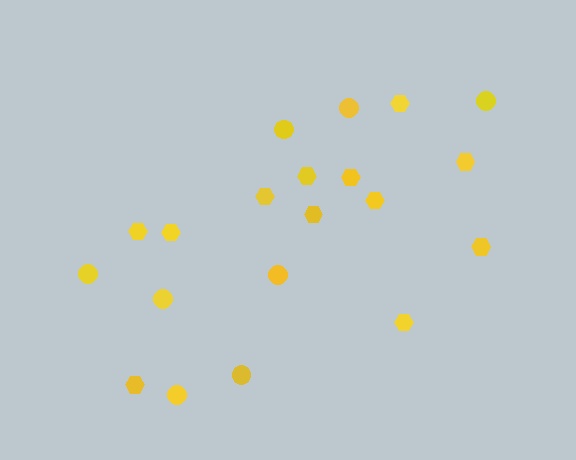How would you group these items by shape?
There are 2 groups: one group of hexagons (12) and one group of circles (8).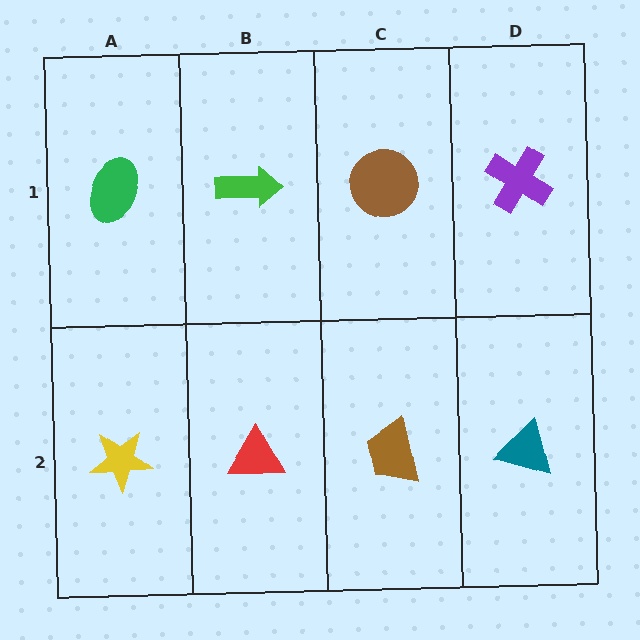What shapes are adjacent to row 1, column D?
A teal triangle (row 2, column D), a brown circle (row 1, column C).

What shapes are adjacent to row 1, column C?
A brown trapezoid (row 2, column C), a green arrow (row 1, column B), a purple cross (row 1, column D).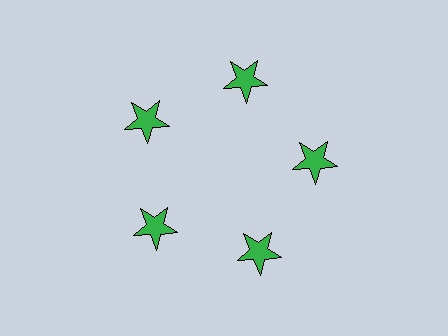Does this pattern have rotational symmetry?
Yes, this pattern has 5-fold rotational symmetry. It looks the same after rotating 72 degrees around the center.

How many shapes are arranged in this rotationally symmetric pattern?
There are 5 shapes, arranged in 5 groups of 1.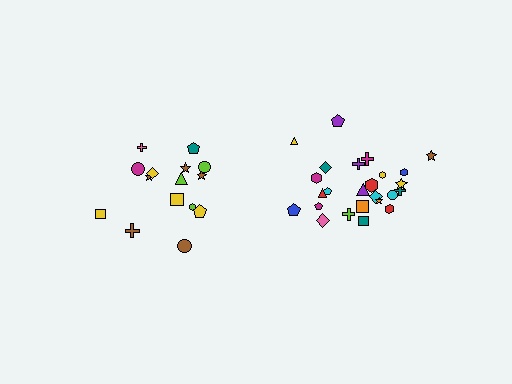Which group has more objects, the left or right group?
The right group.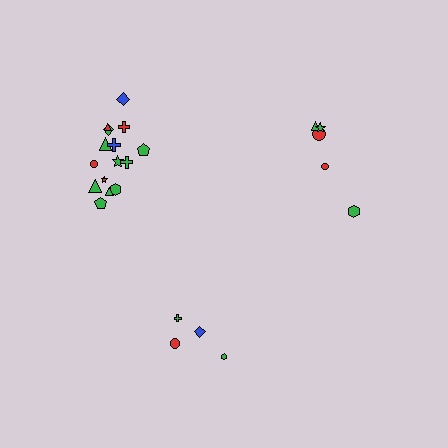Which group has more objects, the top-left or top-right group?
The top-left group.